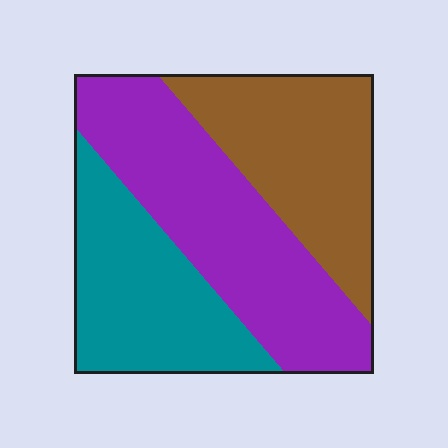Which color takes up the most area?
Purple, at roughly 40%.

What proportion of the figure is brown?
Brown takes up between a quarter and a half of the figure.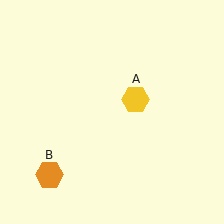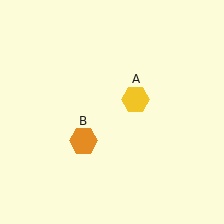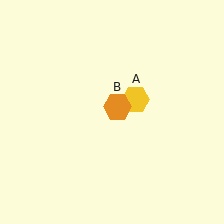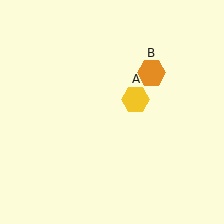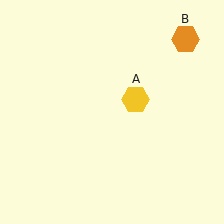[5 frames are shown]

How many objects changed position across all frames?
1 object changed position: orange hexagon (object B).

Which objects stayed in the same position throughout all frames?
Yellow hexagon (object A) remained stationary.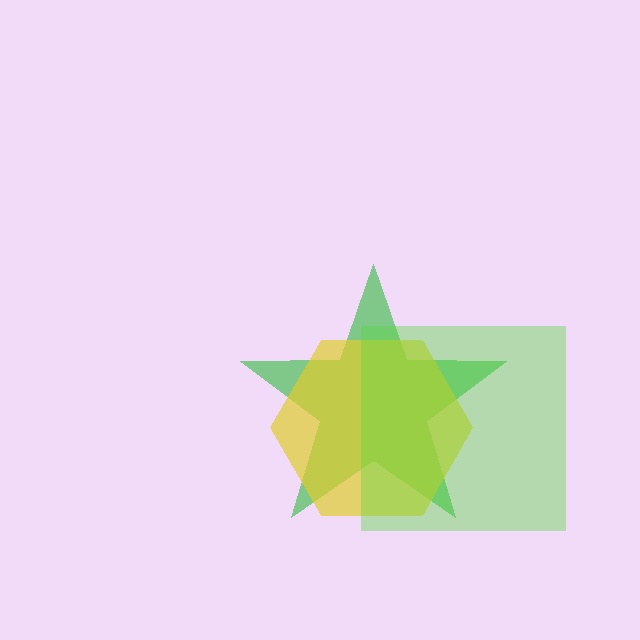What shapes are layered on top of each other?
The layered shapes are: a green star, a yellow hexagon, a lime square.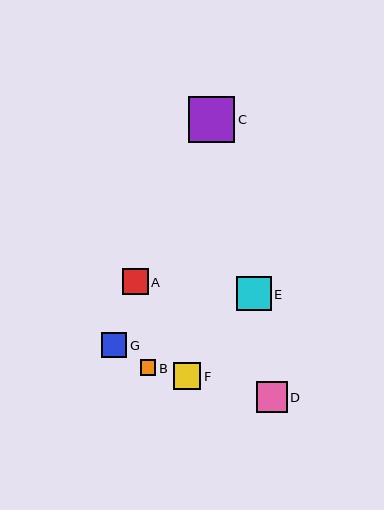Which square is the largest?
Square C is the largest with a size of approximately 47 pixels.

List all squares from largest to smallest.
From largest to smallest: C, E, D, F, A, G, B.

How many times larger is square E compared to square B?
Square E is approximately 2.2 times the size of square B.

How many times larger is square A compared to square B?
Square A is approximately 1.6 times the size of square B.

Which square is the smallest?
Square B is the smallest with a size of approximately 16 pixels.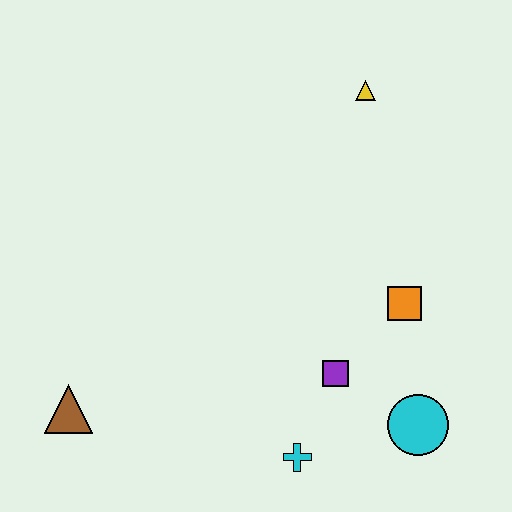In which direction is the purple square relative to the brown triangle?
The purple square is to the right of the brown triangle.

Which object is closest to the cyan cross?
The purple square is closest to the cyan cross.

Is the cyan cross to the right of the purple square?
No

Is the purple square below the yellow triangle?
Yes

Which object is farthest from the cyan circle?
The brown triangle is farthest from the cyan circle.